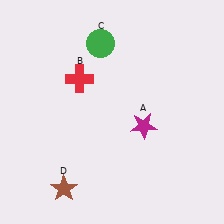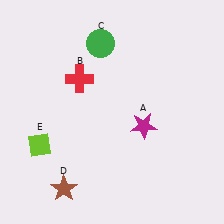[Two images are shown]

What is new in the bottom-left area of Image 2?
A lime diamond (E) was added in the bottom-left area of Image 2.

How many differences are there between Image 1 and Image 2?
There is 1 difference between the two images.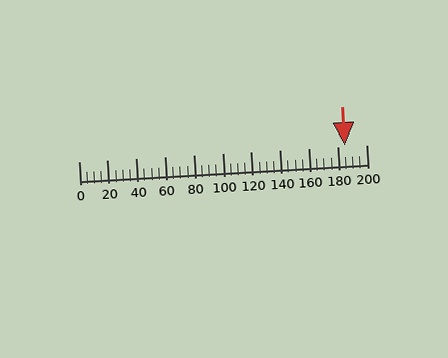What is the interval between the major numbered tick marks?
The major tick marks are spaced 20 units apart.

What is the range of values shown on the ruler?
The ruler shows values from 0 to 200.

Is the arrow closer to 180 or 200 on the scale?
The arrow is closer to 180.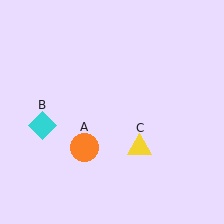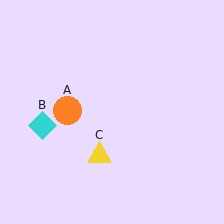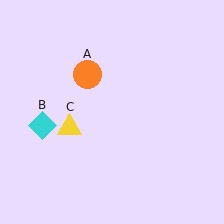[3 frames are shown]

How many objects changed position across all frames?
2 objects changed position: orange circle (object A), yellow triangle (object C).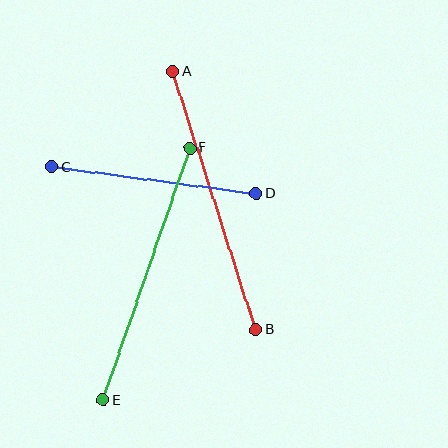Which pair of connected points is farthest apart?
Points A and B are farthest apart.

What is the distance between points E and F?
The distance is approximately 267 pixels.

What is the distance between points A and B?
The distance is approximately 272 pixels.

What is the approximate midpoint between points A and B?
The midpoint is at approximately (214, 200) pixels.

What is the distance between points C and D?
The distance is approximately 206 pixels.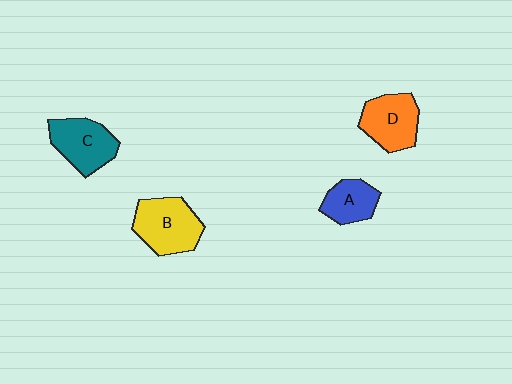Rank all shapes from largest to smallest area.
From largest to smallest: B (yellow), C (teal), D (orange), A (blue).